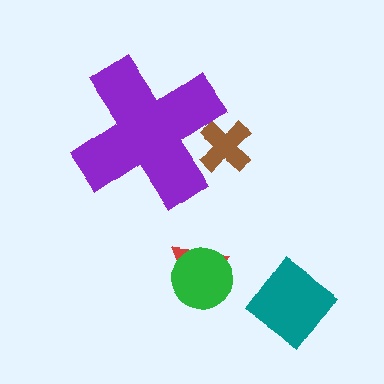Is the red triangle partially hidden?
No, the red triangle is fully visible.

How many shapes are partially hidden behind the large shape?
1 shape is partially hidden.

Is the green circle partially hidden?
No, the green circle is fully visible.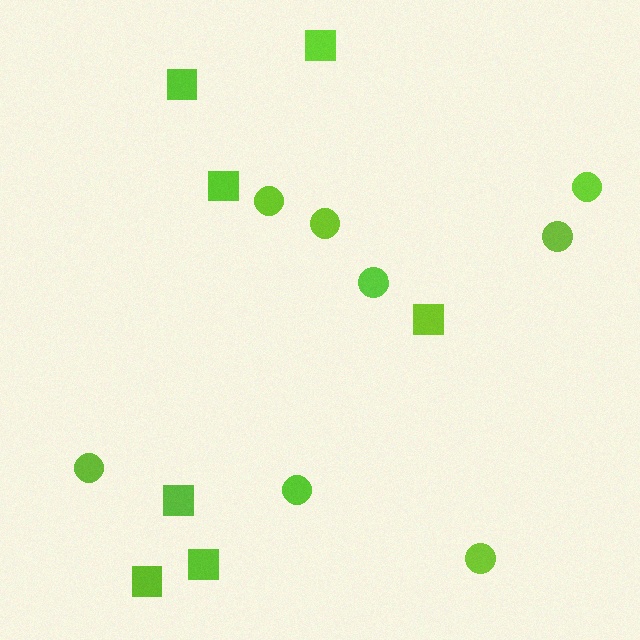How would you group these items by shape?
There are 2 groups: one group of circles (8) and one group of squares (7).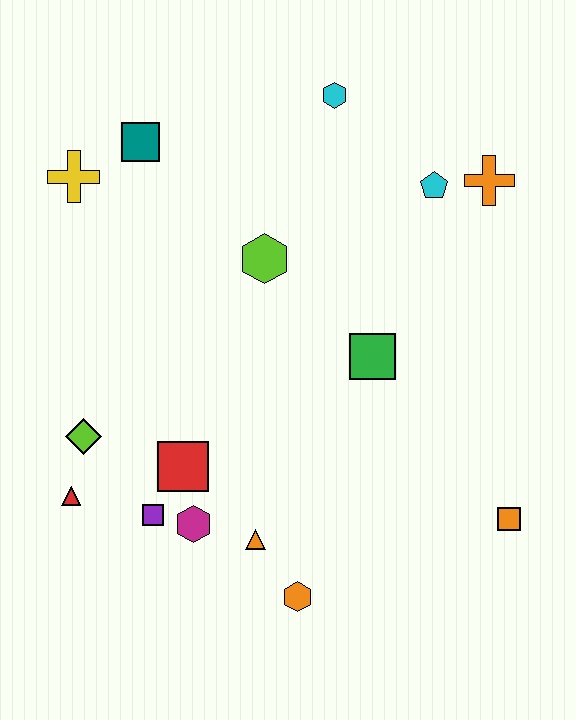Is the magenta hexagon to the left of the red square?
No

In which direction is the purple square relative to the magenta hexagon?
The purple square is to the left of the magenta hexagon.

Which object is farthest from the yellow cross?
The orange square is farthest from the yellow cross.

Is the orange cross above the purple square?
Yes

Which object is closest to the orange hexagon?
The orange triangle is closest to the orange hexagon.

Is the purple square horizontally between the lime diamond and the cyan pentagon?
Yes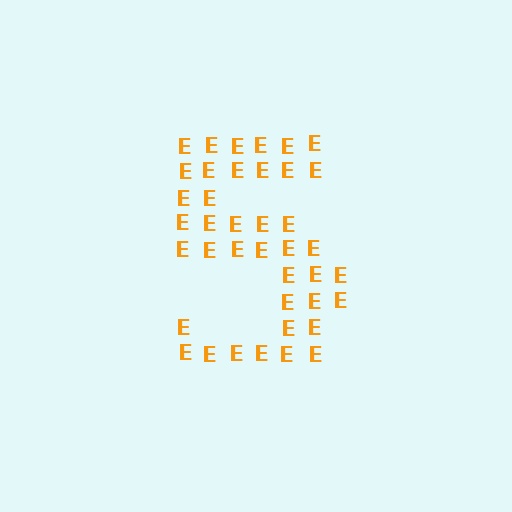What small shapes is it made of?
It is made of small letter E's.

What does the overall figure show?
The overall figure shows the digit 5.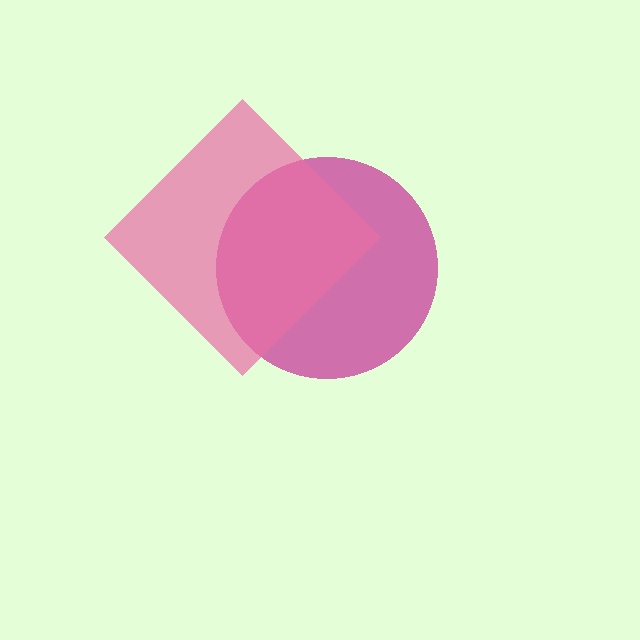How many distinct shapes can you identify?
There are 2 distinct shapes: a magenta circle, a pink diamond.